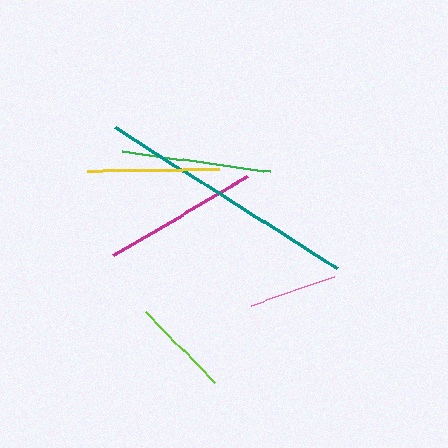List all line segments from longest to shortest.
From longest to shortest: teal, magenta, green, yellow, lime, pink.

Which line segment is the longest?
The teal line is the longest at approximately 262 pixels.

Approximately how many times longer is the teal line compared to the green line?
The teal line is approximately 1.7 times the length of the green line.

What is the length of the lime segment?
The lime segment is approximately 99 pixels long.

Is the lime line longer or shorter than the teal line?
The teal line is longer than the lime line.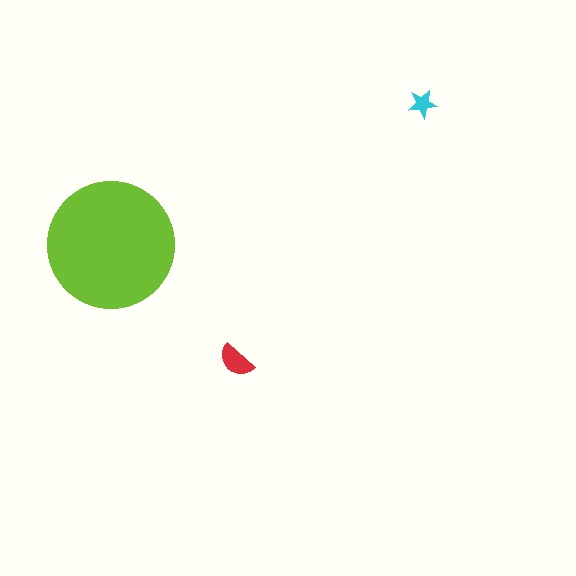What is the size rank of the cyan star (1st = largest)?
3rd.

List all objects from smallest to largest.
The cyan star, the red semicircle, the lime circle.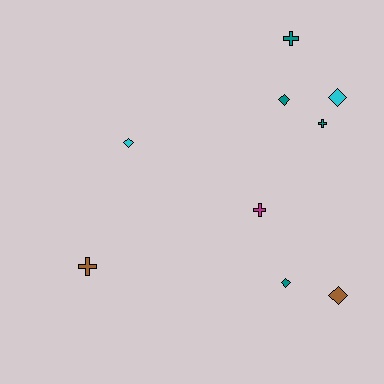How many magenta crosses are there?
There is 1 magenta cross.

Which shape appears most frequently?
Diamond, with 5 objects.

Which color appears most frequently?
Teal, with 4 objects.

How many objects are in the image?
There are 9 objects.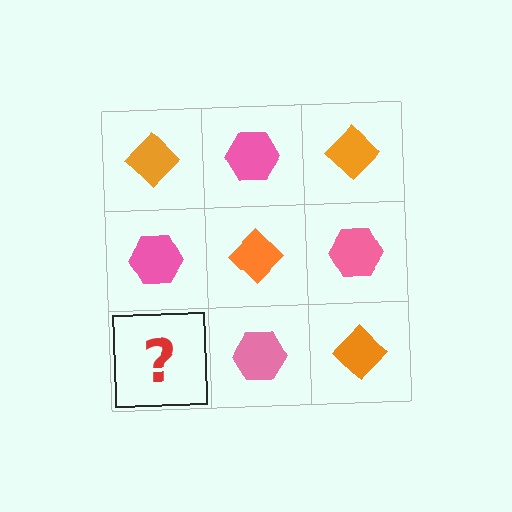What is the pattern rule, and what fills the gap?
The rule is that it alternates orange diamond and pink hexagon in a checkerboard pattern. The gap should be filled with an orange diamond.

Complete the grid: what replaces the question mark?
The question mark should be replaced with an orange diamond.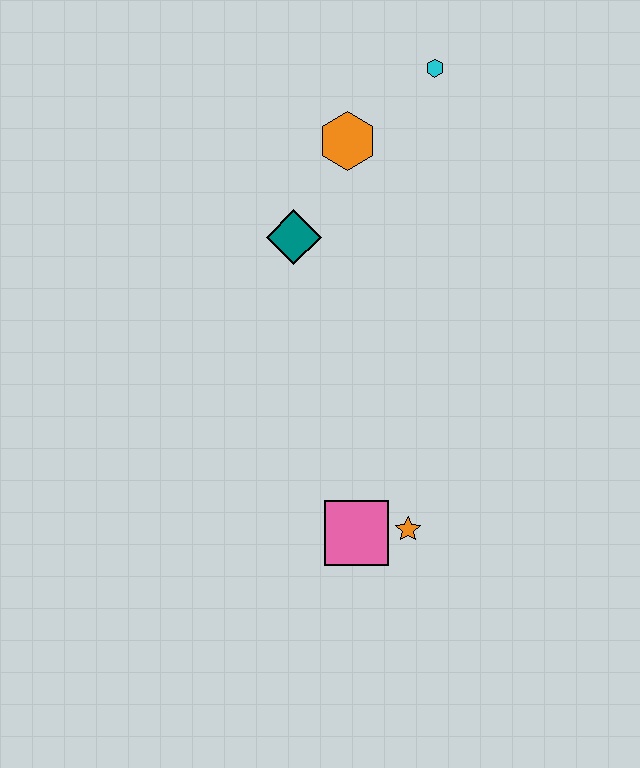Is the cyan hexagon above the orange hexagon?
Yes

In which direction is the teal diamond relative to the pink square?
The teal diamond is above the pink square.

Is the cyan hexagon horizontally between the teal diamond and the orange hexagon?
No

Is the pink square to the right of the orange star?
No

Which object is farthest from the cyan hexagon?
The pink square is farthest from the cyan hexagon.